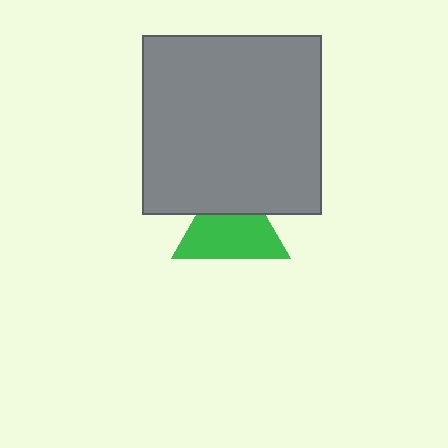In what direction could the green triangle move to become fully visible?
The green triangle could move down. That would shift it out from behind the gray square entirely.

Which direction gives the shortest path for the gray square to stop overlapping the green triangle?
Moving up gives the shortest separation.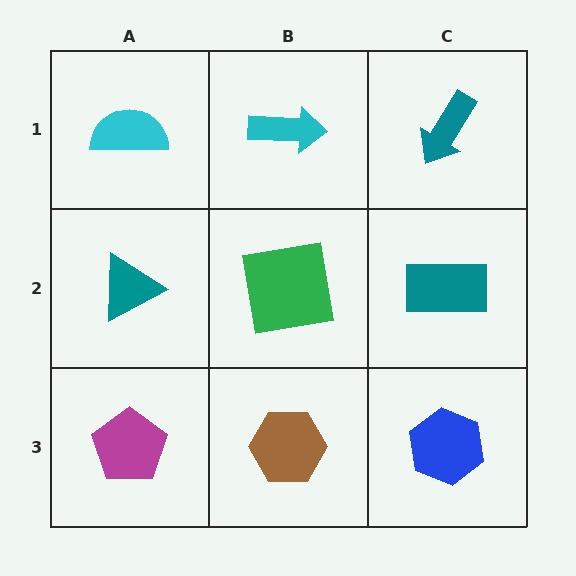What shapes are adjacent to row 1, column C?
A teal rectangle (row 2, column C), a cyan arrow (row 1, column B).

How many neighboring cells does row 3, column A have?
2.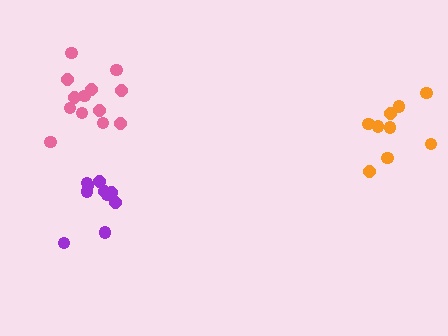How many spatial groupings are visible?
There are 3 spatial groupings.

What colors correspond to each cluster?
The clusters are colored: pink, purple, orange.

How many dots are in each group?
Group 1: 13 dots, Group 2: 10 dots, Group 3: 9 dots (32 total).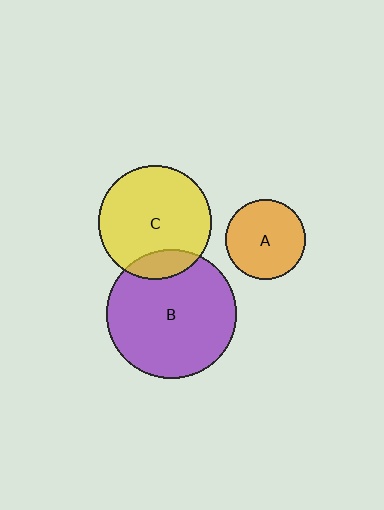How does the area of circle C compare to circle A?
Approximately 2.0 times.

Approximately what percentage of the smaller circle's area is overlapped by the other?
Approximately 15%.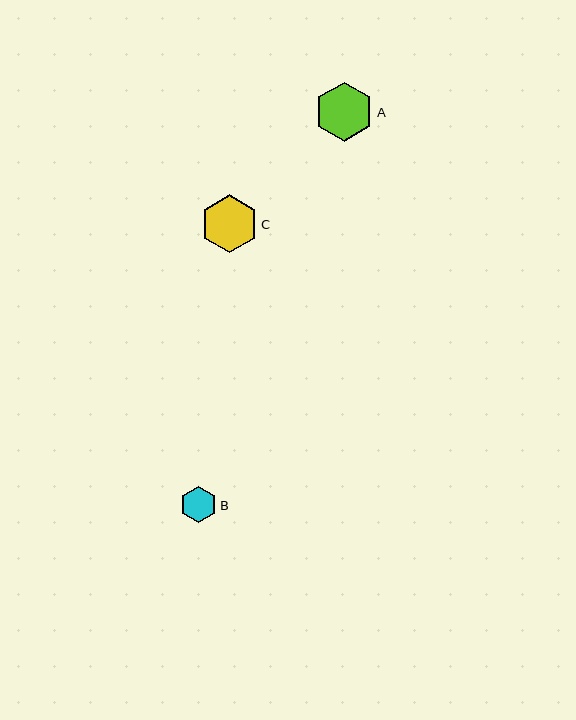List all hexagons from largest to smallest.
From largest to smallest: A, C, B.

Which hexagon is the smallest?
Hexagon B is the smallest with a size of approximately 36 pixels.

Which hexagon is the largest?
Hexagon A is the largest with a size of approximately 59 pixels.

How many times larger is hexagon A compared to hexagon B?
Hexagon A is approximately 1.6 times the size of hexagon B.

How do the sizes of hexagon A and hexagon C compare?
Hexagon A and hexagon C are approximately the same size.